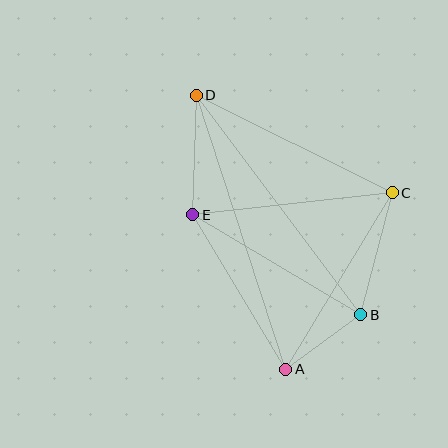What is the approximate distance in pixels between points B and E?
The distance between B and E is approximately 195 pixels.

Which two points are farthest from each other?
Points A and D are farthest from each other.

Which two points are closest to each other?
Points A and B are closest to each other.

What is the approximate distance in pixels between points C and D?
The distance between C and D is approximately 219 pixels.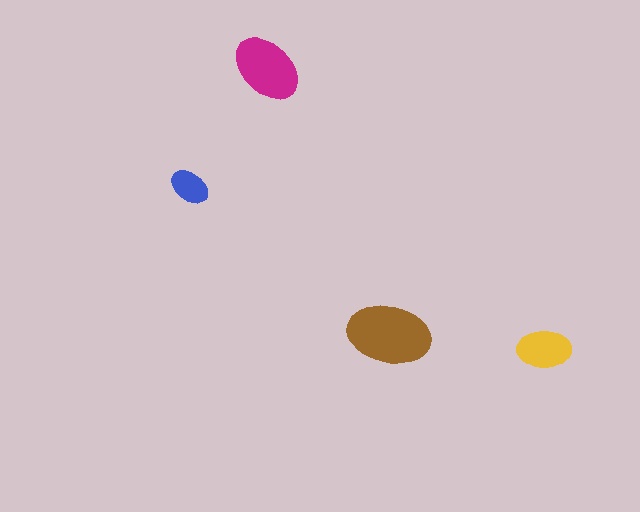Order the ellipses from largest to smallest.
the brown one, the magenta one, the yellow one, the blue one.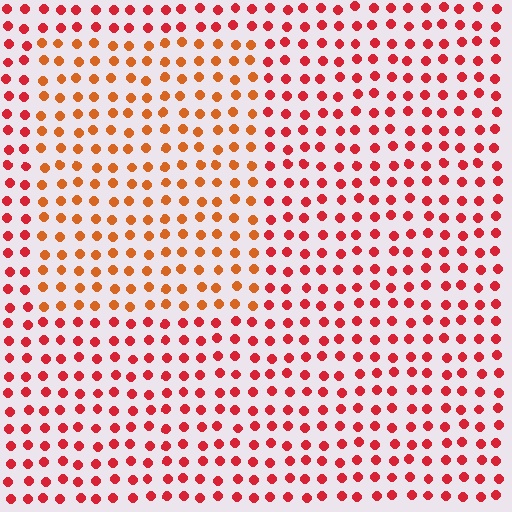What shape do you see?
I see a rectangle.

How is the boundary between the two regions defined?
The boundary is defined purely by a slight shift in hue (about 29 degrees). Spacing, size, and orientation are identical on both sides.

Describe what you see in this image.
The image is filled with small red elements in a uniform arrangement. A rectangle-shaped region is visible where the elements are tinted to a slightly different hue, forming a subtle color boundary.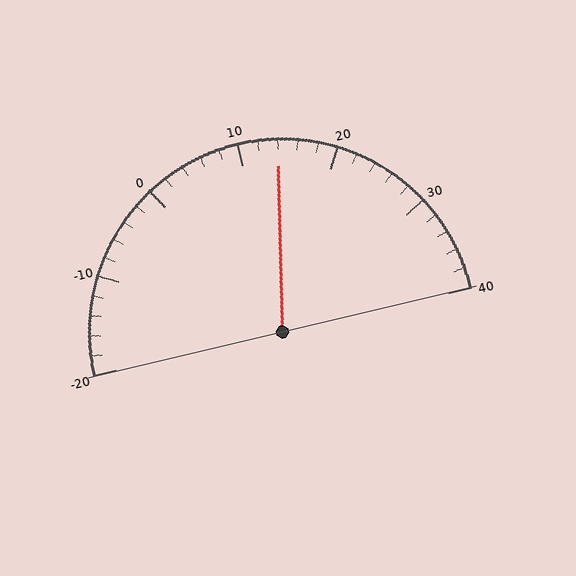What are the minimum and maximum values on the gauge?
The gauge ranges from -20 to 40.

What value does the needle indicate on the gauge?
The needle indicates approximately 14.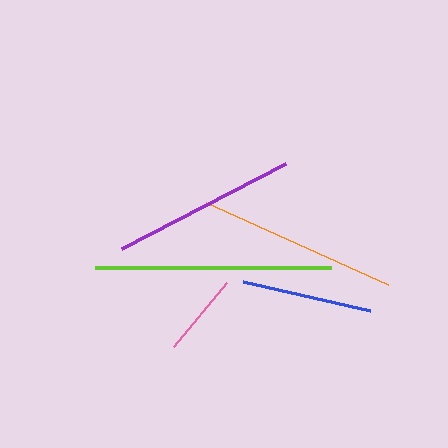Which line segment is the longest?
The lime line is the longest at approximately 236 pixels.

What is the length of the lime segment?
The lime segment is approximately 236 pixels long.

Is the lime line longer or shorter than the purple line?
The lime line is longer than the purple line.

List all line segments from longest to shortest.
From longest to shortest: lime, orange, purple, blue, pink.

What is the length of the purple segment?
The purple segment is approximately 184 pixels long.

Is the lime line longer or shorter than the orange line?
The lime line is longer than the orange line.